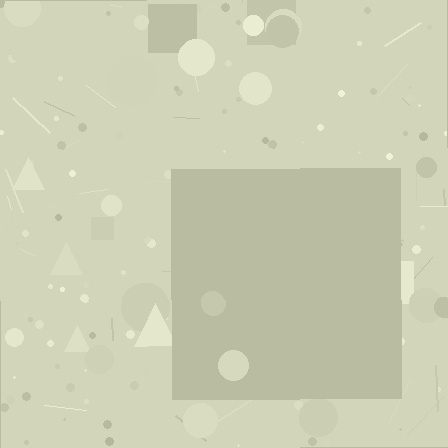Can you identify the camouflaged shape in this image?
The camouflaged shape is a square.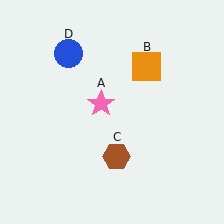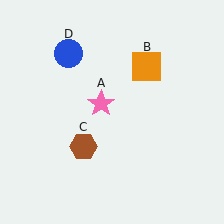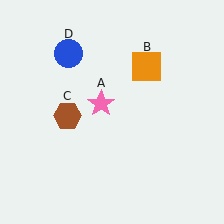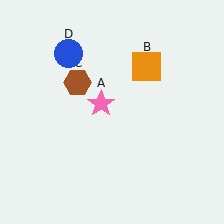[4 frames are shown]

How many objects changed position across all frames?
1 object changed position: brown hexagon (object C).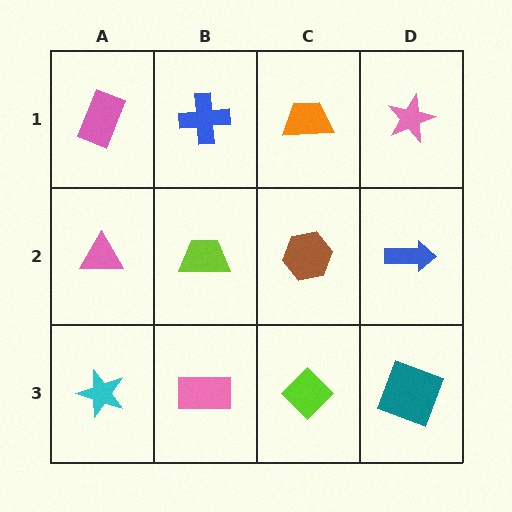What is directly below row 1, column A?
A pink triangle.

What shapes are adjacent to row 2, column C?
An orange trapezoid (row 1, column C), a lime diamond (row 3, column C), a lime trapezoid (row 2, column B), a blue arrow (row 2, column D).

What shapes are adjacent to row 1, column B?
A lime trapezoid (row 2, column B), a pink rectangle (row 1, column A), an orange trapezoid (row 1, column C).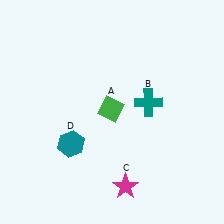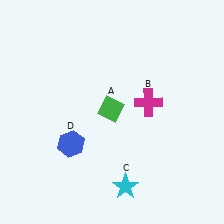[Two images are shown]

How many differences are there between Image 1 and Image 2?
There are 3 differences between the two images.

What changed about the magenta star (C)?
In Image 1, C is magenta. In Image 2, it changed to cyan.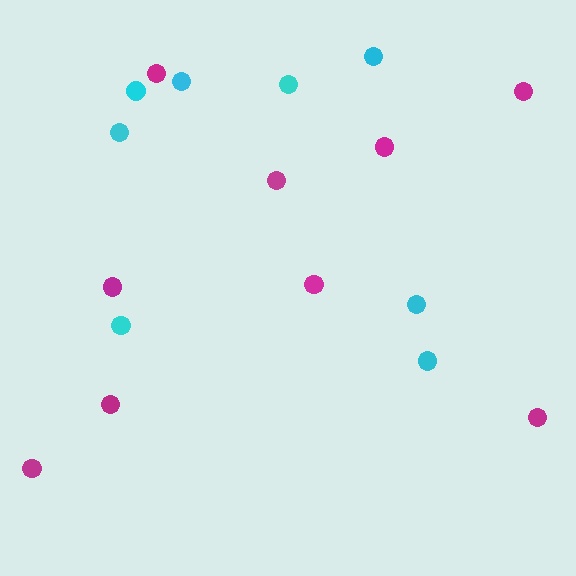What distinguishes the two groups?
There are 2 groups: one group of magenta circles (9) and one group of cyan circles (8).